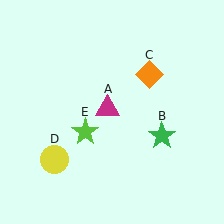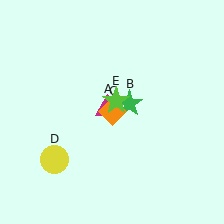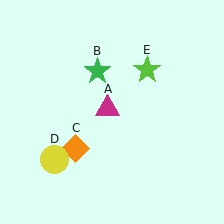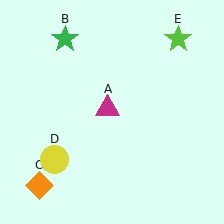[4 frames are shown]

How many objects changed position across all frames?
3 objects changed position: green star (object B), orange diamond (object C), lime star (object E).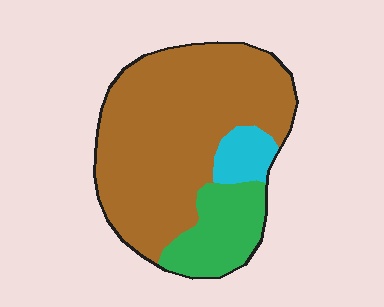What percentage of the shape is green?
Green takes up between a sixth and a third of the shape.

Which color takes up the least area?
Cyan, at roughly 10%.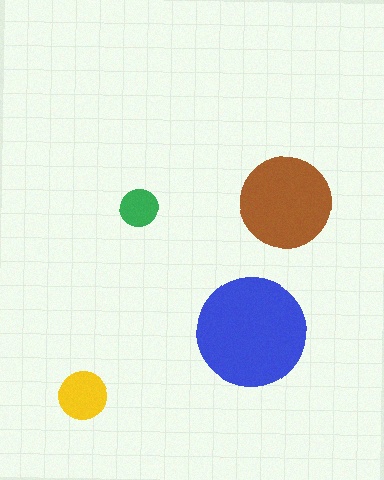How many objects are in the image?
There are 4 objects in the image.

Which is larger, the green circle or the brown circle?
The brown one.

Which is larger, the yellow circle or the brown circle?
The brown one.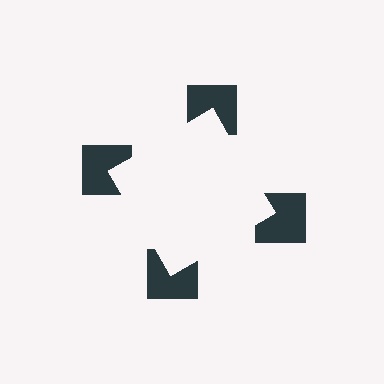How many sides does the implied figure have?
4 sides.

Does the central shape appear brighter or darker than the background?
It typically appears slightly brighter than the background, even though no actual brightness change is drawn.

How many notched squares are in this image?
There are 4 — one at each vertex of the illusory square.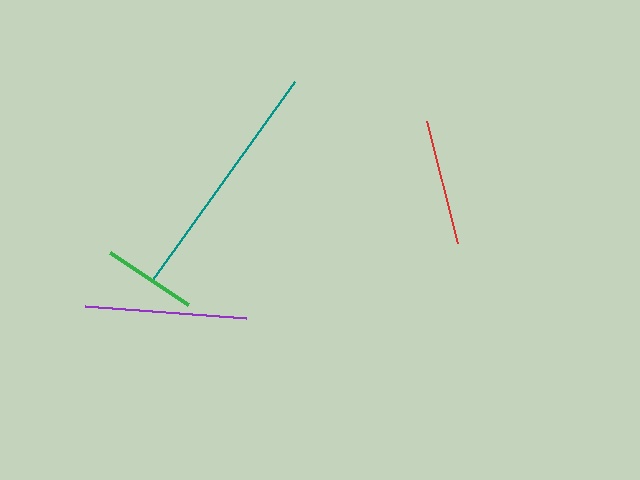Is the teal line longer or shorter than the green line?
The teal line is longer than the green line.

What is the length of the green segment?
The green segment is approximately 94 pixels long.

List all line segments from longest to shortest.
From longest to shortest: teal, purple, red, green.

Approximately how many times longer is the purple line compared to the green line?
The purple line is approximately 1.7 times the length of the green line.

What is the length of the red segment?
The red segment is approximately 126 pixels long.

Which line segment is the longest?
The teal line is the longest at approximately 244 pixels.